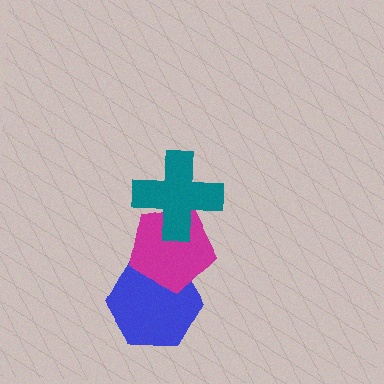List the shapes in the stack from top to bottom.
From top to bottom: the teal cross, the magenta pentagon, the blue hexagon.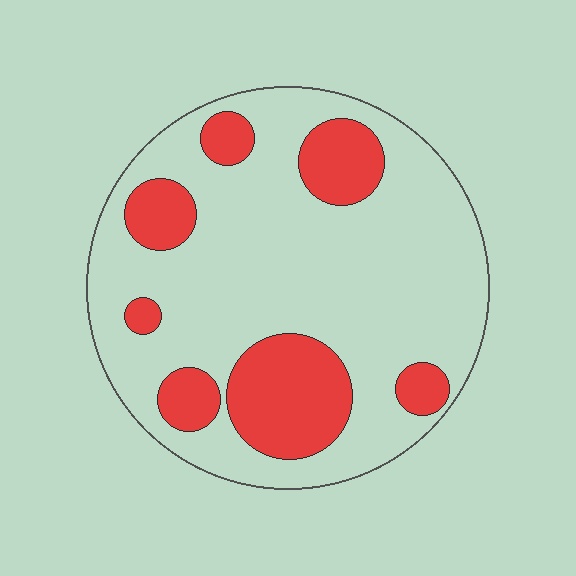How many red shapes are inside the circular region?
7.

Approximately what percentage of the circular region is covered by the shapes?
Approximately 25%.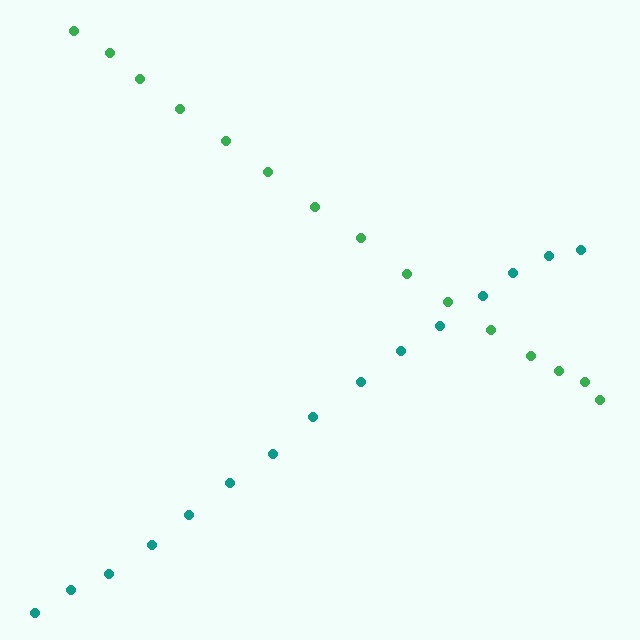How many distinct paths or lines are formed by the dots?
There are 2 distinct paths.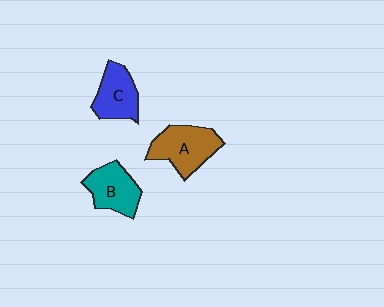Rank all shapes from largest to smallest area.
From largest to smallest: A (brown), B (teal), C (blue).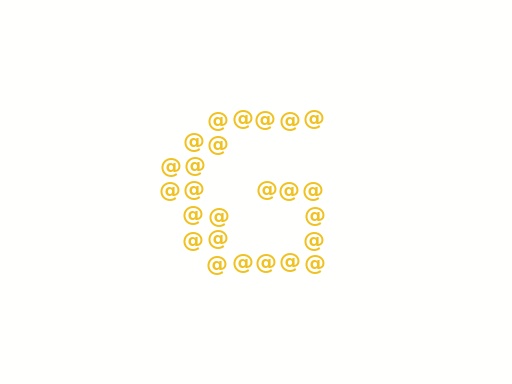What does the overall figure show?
The overall figure shows the letter G.